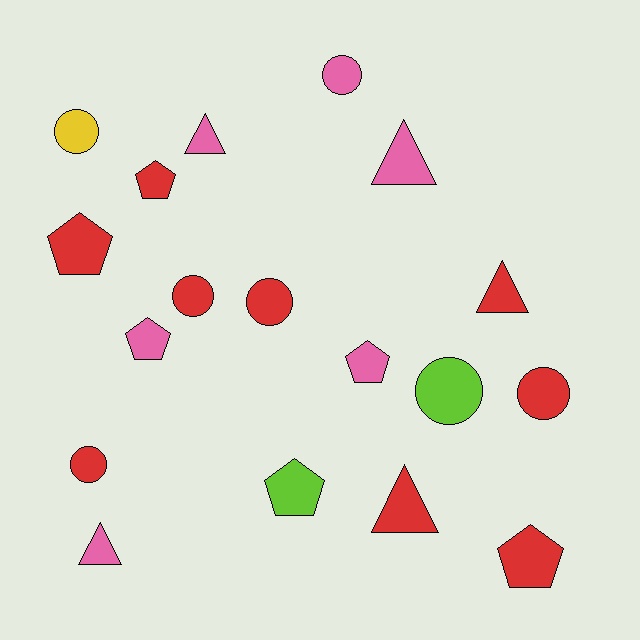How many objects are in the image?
There are 18 objects.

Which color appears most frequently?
Red, with 9 objects.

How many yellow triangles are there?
There are no yellow triangles.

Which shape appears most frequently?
Circle, with 7 objects.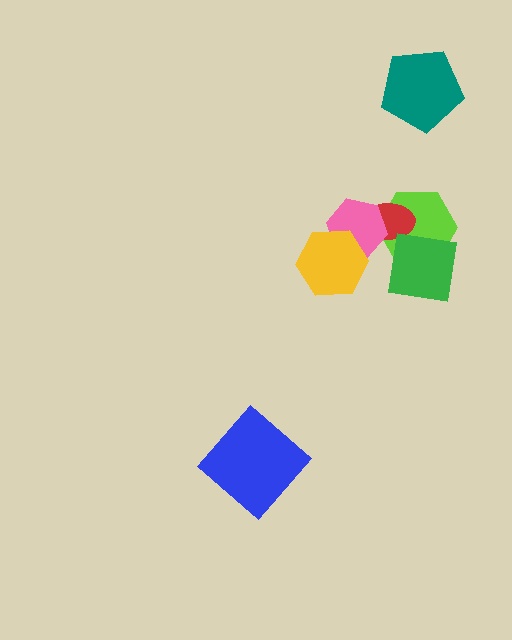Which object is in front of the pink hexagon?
The yellow hexagon is in front of the pink hexagon.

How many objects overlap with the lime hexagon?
3 objects overlap with the lime hexagon.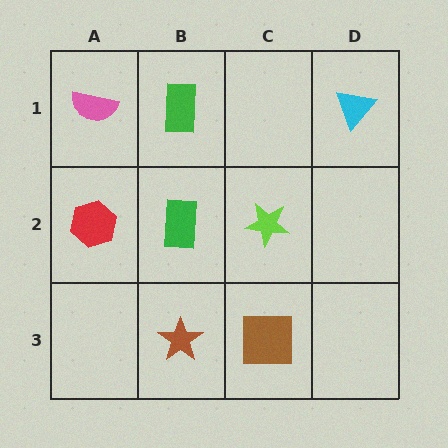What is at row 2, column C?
A lime star.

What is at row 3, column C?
A brown square.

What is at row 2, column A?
A red hexagon.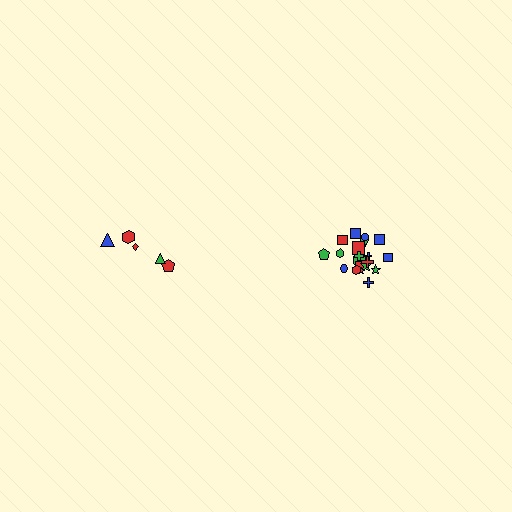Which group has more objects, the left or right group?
The right group.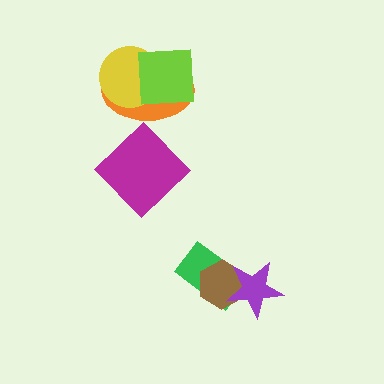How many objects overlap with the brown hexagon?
2 objects overlap with the brown hexagon.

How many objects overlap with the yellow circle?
2 objects overlap with the yellow circle.